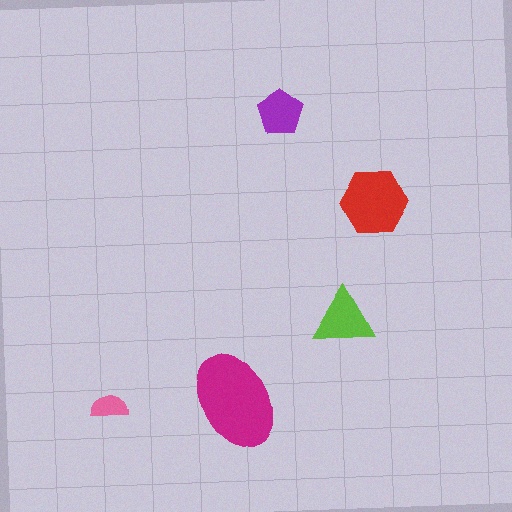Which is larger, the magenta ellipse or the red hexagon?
The magenta ellipse.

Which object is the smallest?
The pink semicircle.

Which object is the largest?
The magenta ellipse.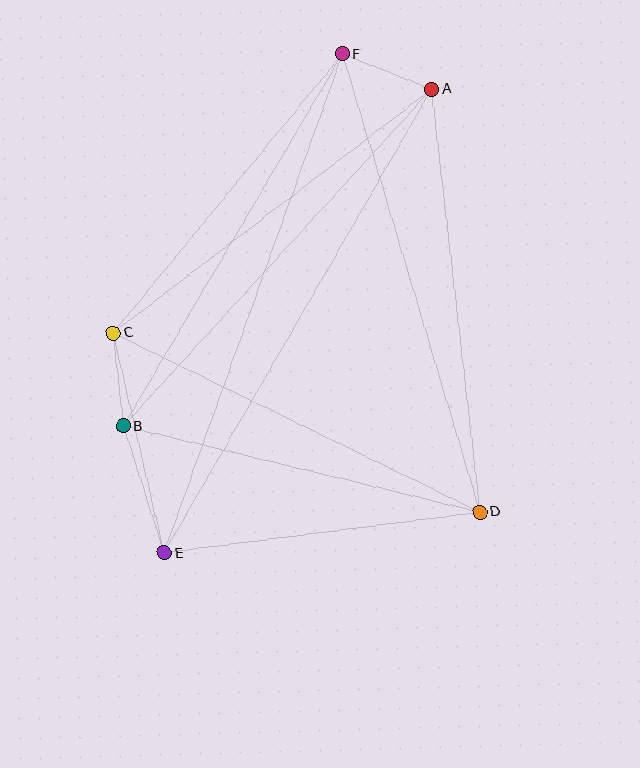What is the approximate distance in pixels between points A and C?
The distance between A and C is approximately 401 pixels.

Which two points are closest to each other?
Points B and C are closest to each other.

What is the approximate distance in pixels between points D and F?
The distance between D and F is approximately 478 pixels.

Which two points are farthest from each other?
Points A and E are farthest from each other.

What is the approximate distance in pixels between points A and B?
The distance between A and B is approximately 457 pixels.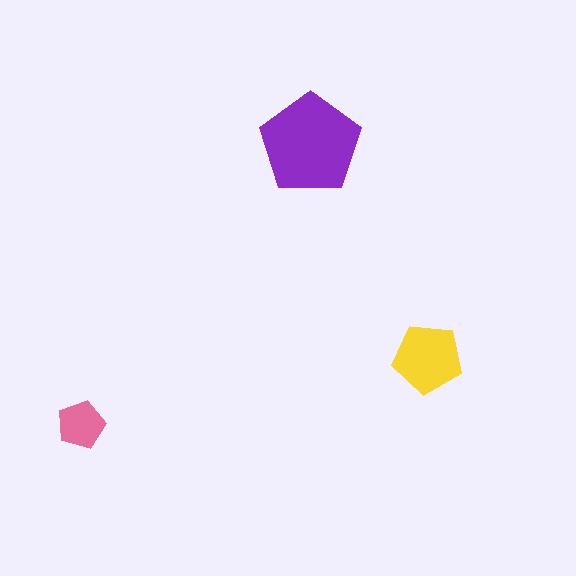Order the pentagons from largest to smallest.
the purple one, the yellow one, the pink one.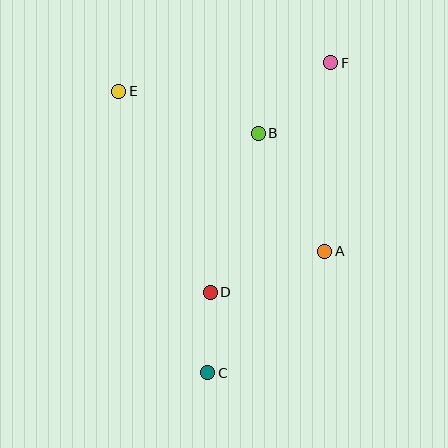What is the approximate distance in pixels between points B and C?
The distance between B and C is approximately 245 pixels.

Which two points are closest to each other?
Points C and D are closest to each other.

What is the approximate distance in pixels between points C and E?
The distance between C and E is approximately 295 pixels.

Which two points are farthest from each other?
Points C and F are farthest from each other.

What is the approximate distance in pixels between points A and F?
The distance between A and F is approximately 189 pixels.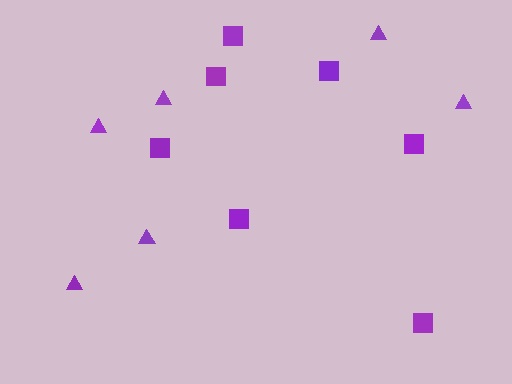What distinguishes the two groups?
There are 2 groups: one group of squares (7) and one group of triangles (6).